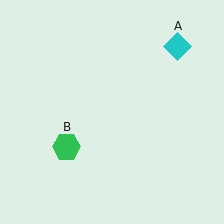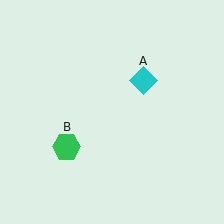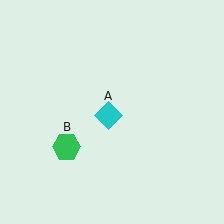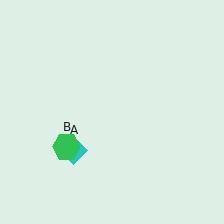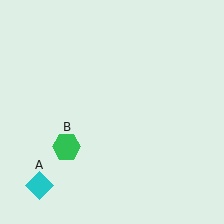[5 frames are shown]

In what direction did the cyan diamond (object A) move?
The cyan diamond (object A) moved down and to the left.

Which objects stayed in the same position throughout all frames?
Green hexagon (object B) remained stationary.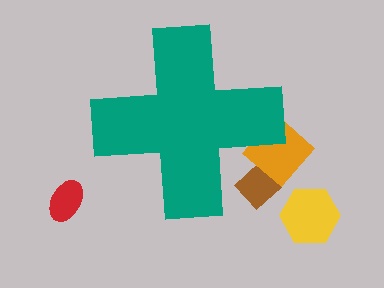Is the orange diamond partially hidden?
Yes, the orange diamond is partially hidden behind the teal cross.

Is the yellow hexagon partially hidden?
No, the yellow hexagon is fully visible.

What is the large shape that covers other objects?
A teal cross.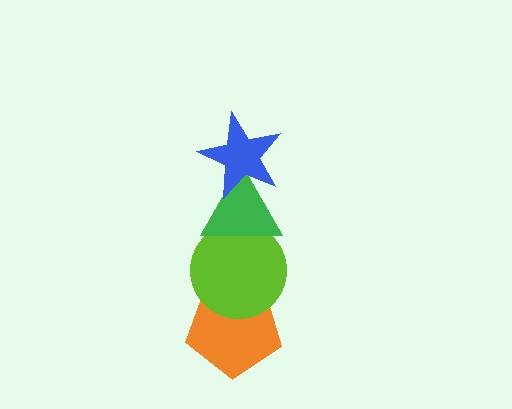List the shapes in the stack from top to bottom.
From top to bottom: the blue star, the green triangle, the lime circle, the orange pentagon.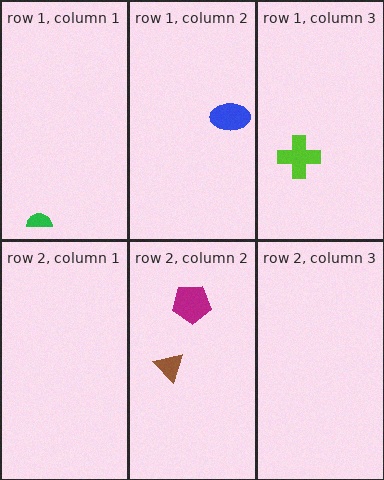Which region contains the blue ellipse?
The row 1, column 2 region.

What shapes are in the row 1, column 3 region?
The lime cross.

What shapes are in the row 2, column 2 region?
The magenta pentagon, the brown triangle.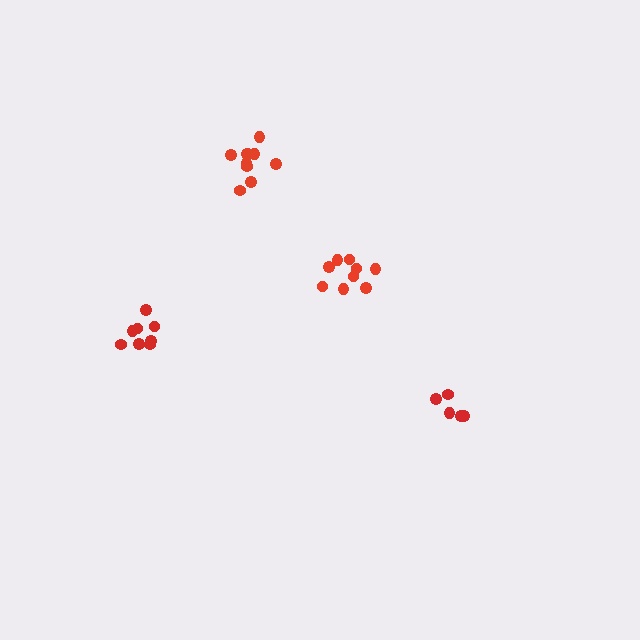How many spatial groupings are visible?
There are 4 spatial groupings.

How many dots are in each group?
Group 1: 9 dots, Group 2: 8 dots, Group 3: 5 dots, Group 4: 10 dots (32 total).